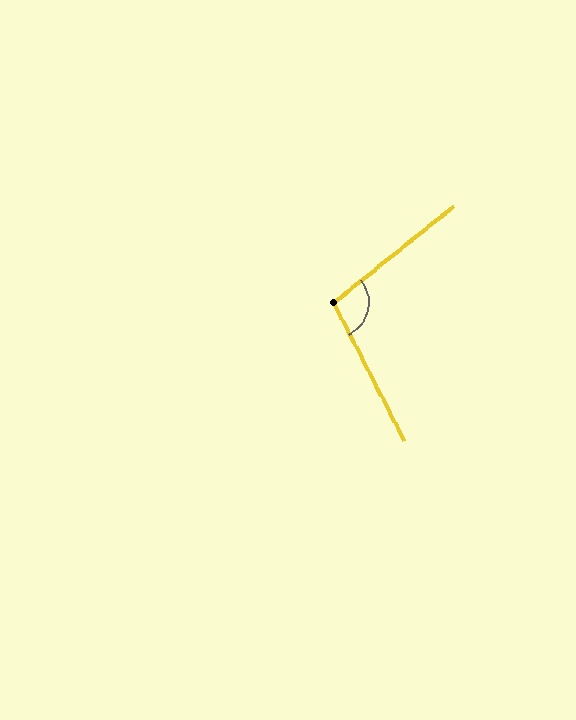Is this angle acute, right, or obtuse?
It is obtuse.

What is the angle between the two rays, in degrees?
Approximately 101 degrees.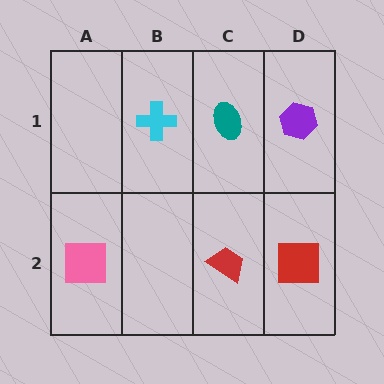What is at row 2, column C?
A red trapezoid.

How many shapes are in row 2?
3 shapes.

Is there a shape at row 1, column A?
No, that cell is empty.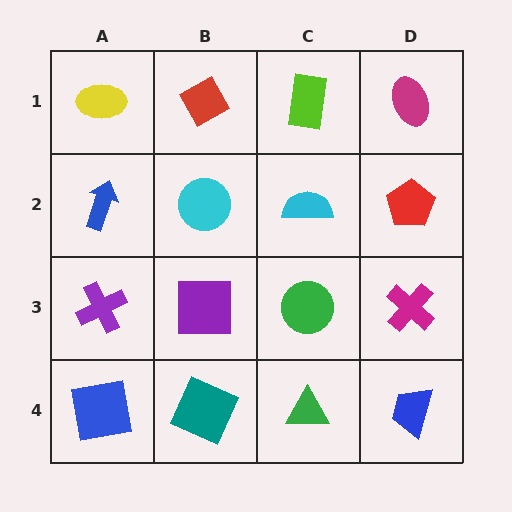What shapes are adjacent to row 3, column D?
A red pentagon (row 2, column D), a blue trapezoid (row 4, column D), a green circle (row 3, column C).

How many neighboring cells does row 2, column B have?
4.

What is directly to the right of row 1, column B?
A lime rectangle.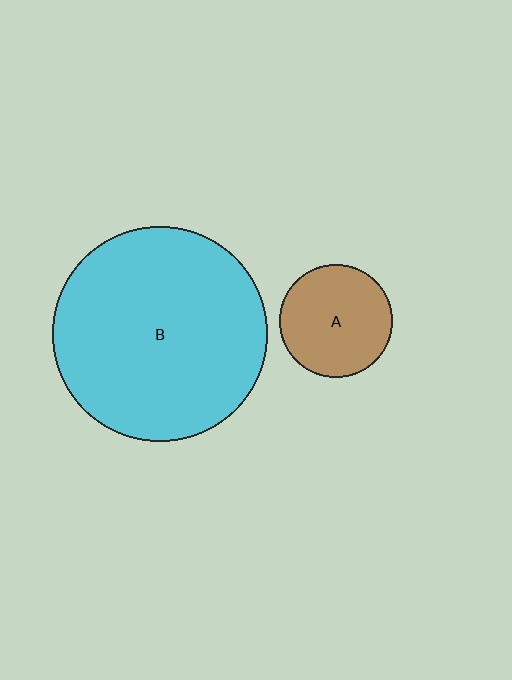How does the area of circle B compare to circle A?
Approximately 3.6 times.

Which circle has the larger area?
Circle B (cyan).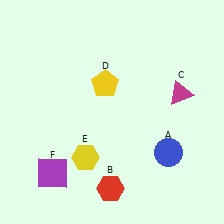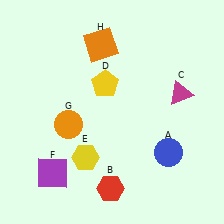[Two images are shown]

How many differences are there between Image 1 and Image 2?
There are 2 differences between the two images.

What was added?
An orange circle (G), an orange square (H) were added in Image 2.